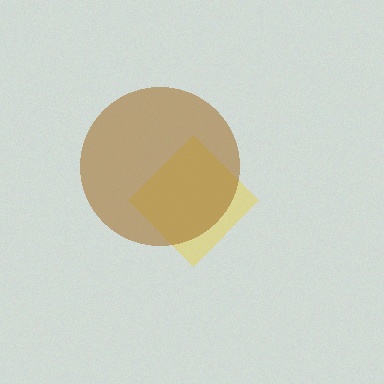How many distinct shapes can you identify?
There are 2 distinct shapes: a yellow diamond, a brown circle.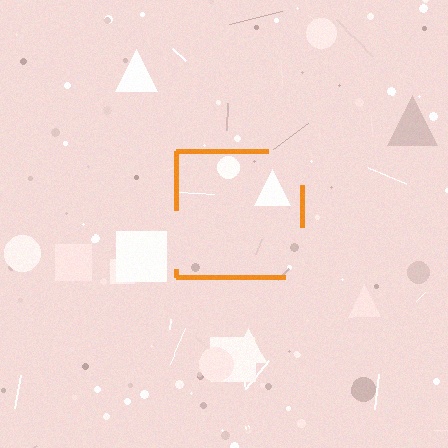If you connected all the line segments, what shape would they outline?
They would outline a square.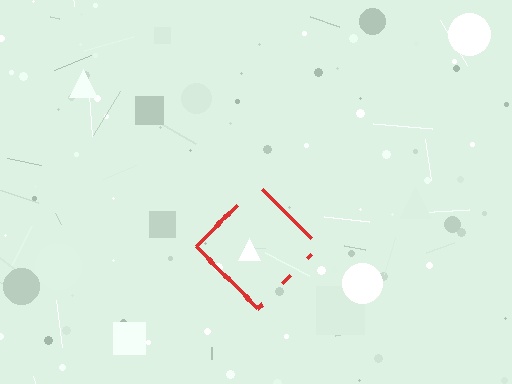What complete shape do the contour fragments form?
The contour fragments form a diamond.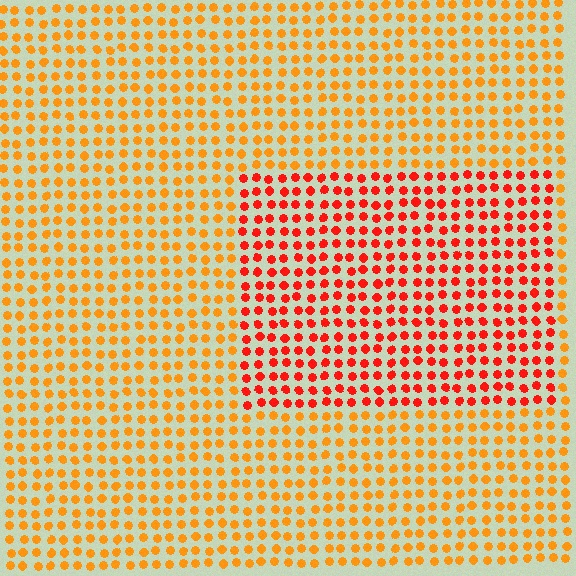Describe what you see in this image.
The image is filled with small orange elements in a uniform arrangement. A rectangle-shaped region is visible where the elements are tinted to a slightly different hue, forming a subtle color boundary.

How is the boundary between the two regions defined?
The boundary is defined purely by a slight shift in hue (about 33 degrees). Spacing, size, and orientation are identical on both sides.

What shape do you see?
I see a rectangle.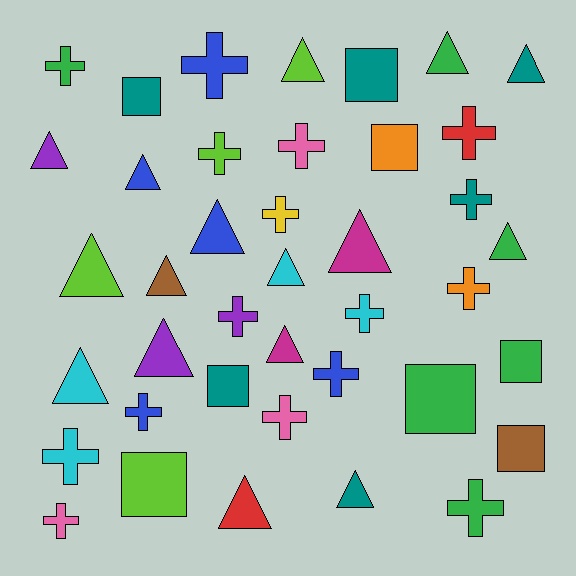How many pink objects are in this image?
There are 3 pink objects.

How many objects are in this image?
There are 40 objects.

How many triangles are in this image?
There are 16 triangles.